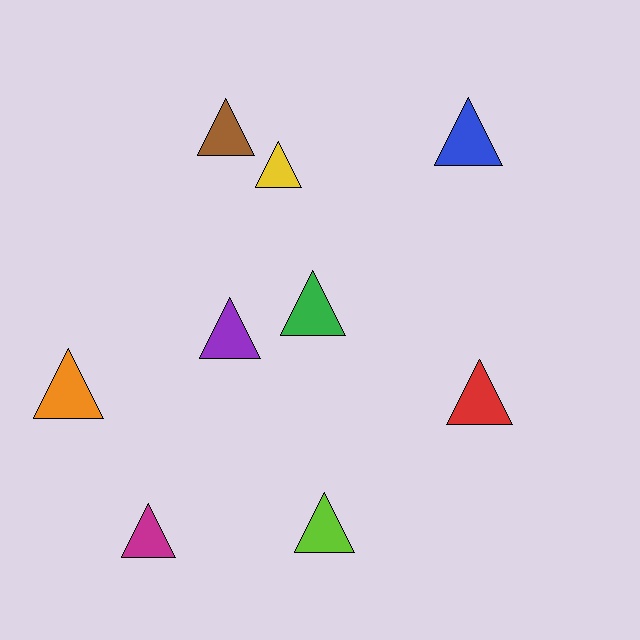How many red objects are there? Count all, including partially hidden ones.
There is 1 red object.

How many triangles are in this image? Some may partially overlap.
There are 9 triangles.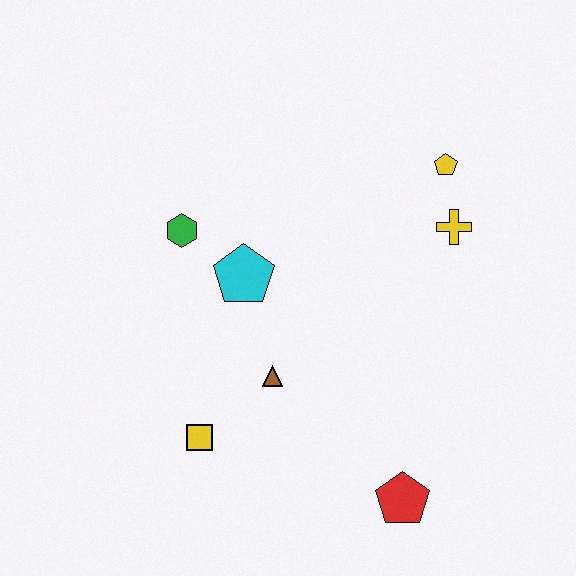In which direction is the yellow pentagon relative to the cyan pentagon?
The yellow pentagon is to the right of the cyan pentagon.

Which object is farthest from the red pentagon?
The green hexagon is farthest from the red pentagon.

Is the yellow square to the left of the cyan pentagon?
Yes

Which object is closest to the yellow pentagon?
The yellow cross is closest to the yellow pentagon.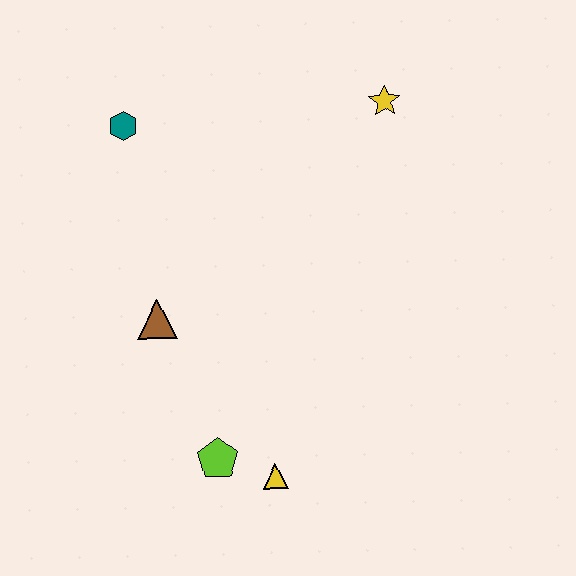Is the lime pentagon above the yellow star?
No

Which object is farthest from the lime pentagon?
The yellow star is farthest from the lime pentagon.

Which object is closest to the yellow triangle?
The lime pentagon is closest to the yellow triangle.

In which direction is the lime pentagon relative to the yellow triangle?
The lime pentagon is to the left of the yellow triangle.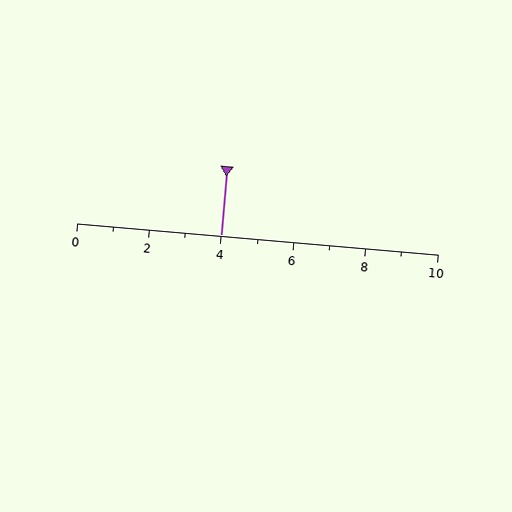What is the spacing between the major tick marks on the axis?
The major ticks are spaced 2 apart.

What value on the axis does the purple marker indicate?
The marker indicates approximately 4.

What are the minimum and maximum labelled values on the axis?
The axis runs from 0 to 10.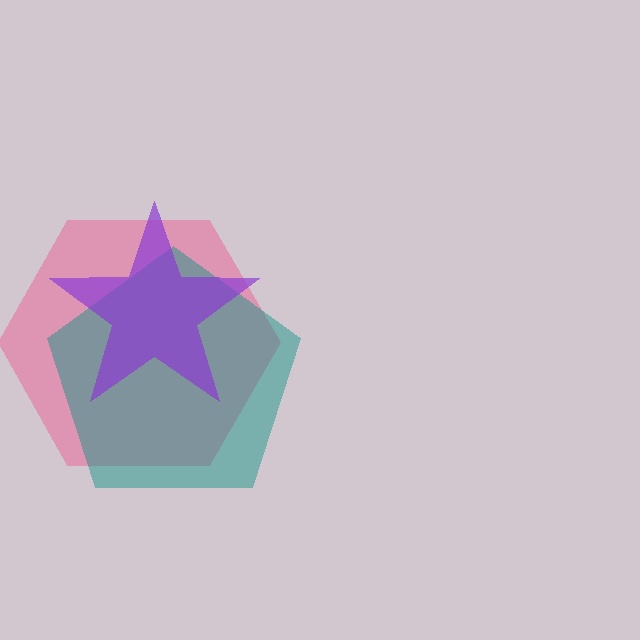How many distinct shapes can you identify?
There are 3 distinct shapes: a pink hexagon, a teal pentagon, a purple star.